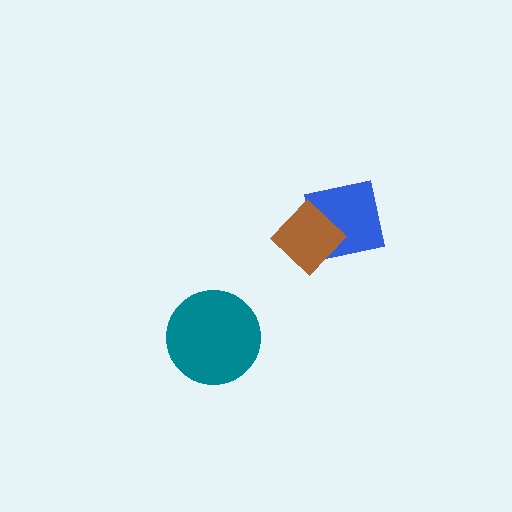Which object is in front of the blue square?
The brown diamond is in front of the blue square.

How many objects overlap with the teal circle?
0 objects overlap with the teal circle.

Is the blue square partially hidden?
Yes, it is partially covered by another shape.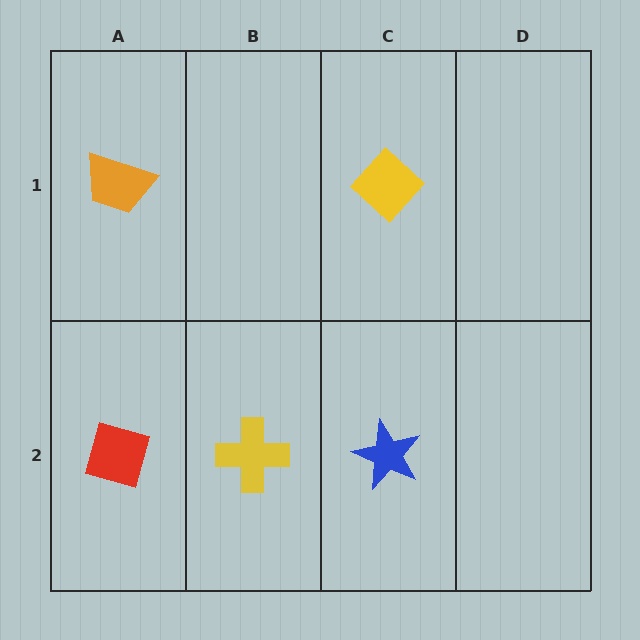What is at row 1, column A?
An orange trapezoid.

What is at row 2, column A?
A red diamond.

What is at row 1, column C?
A yellow diamond.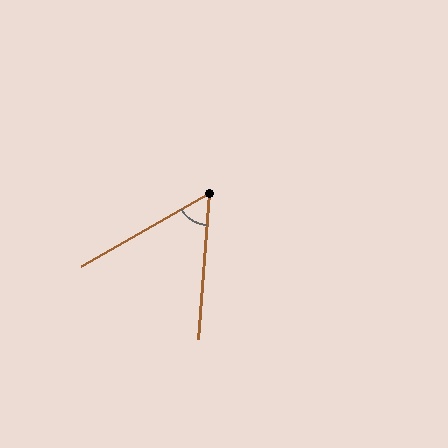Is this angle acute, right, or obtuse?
It is acute.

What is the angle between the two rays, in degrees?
Approximately 56 degrees.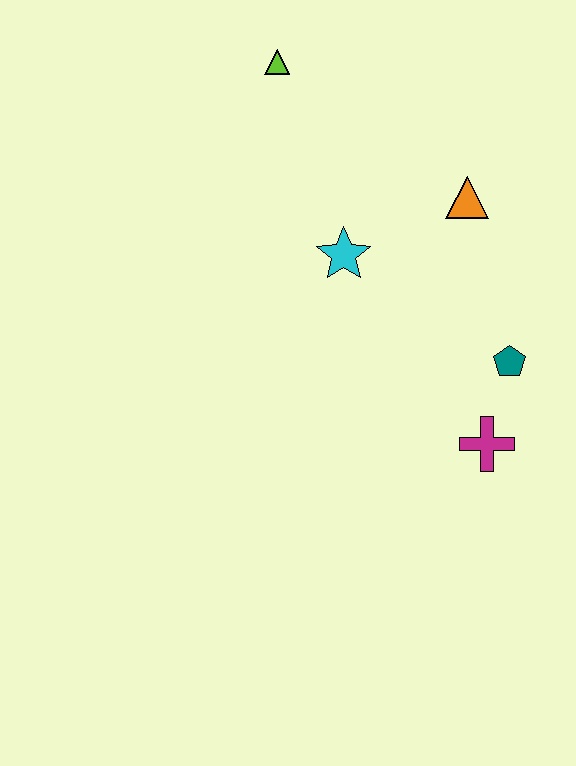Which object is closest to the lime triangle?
The cyan star is closest to the lime triangle.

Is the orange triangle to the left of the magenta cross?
Yes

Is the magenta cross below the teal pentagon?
Yes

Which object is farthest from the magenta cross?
The lime triangle is farthest from the magenta cross.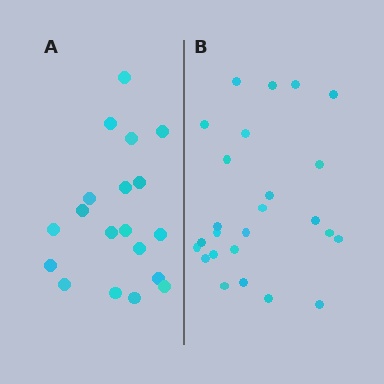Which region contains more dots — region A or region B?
Region B (the right region) has more dots.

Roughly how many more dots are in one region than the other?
Region B has about 6 more dots than region A.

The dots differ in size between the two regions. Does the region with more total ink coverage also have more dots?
No. Region A has more total ink coverage because its dots are larger, but region B actually contains more individual dots. Total area can be misleading — the number of items is what matters here.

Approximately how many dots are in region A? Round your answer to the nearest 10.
About 20 dots. (The exact count is 19, which rounds to 20.)